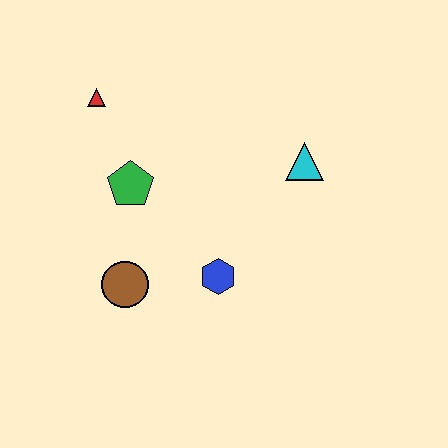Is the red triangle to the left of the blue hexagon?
Yes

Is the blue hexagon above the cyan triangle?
No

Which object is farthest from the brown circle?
The cyan triangle is farthest from the brown circle.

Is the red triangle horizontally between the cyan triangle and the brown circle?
No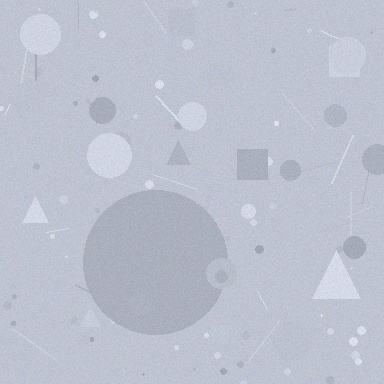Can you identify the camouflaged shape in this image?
The camouflaged shape is a circle.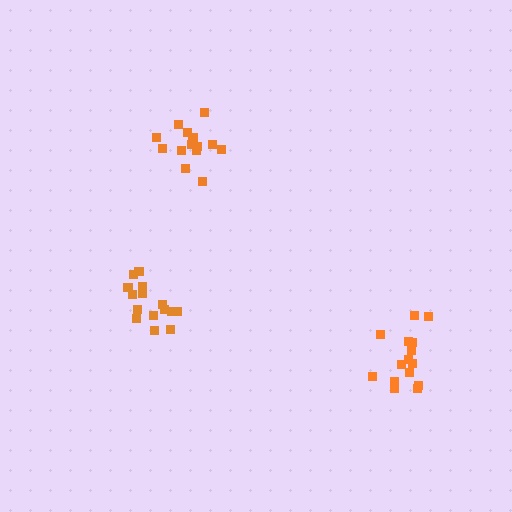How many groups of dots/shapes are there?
There are 3 groups.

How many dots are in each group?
Group 1: 17 dots, Group 2: 15 dots, Group 3: 15 dots (47 total).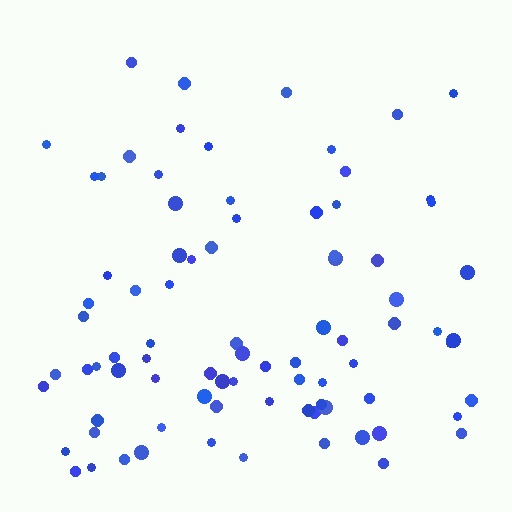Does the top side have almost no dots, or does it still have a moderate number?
Still a moderate number, just noticeably fewer than the bottom.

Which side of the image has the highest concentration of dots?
The bottom.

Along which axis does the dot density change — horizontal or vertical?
Vertical.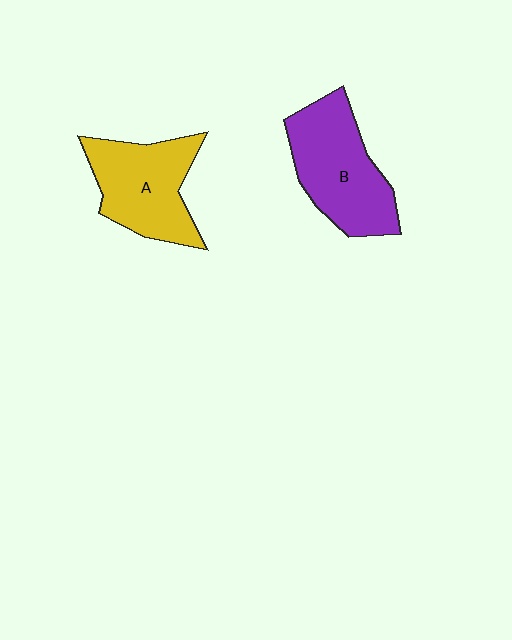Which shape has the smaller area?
Shape A (yellow).